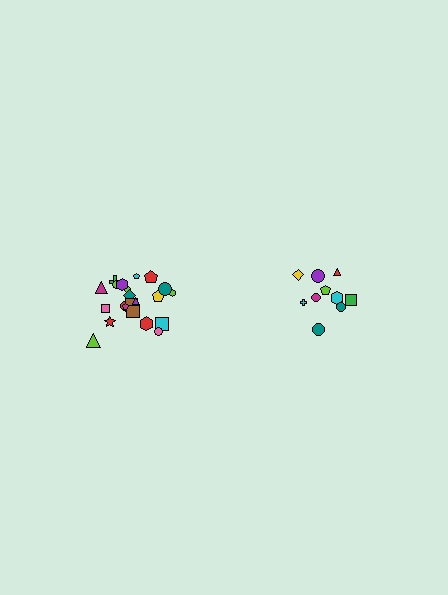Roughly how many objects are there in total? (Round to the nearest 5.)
Roughly 30 objects in total.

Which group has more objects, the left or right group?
The left group.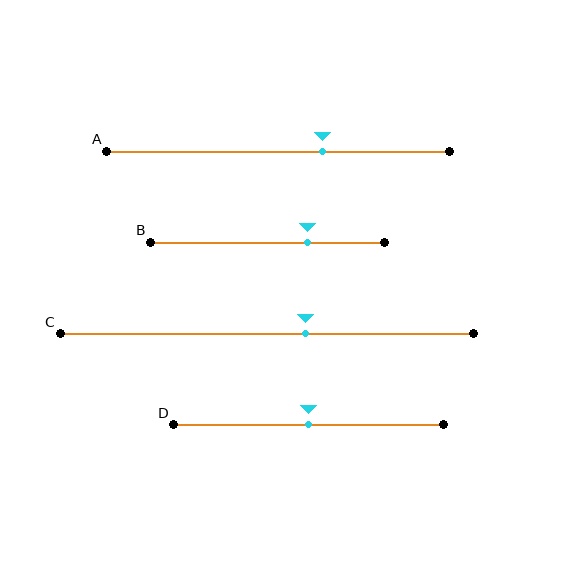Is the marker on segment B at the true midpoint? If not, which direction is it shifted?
No, the marker on segment B is shifted to the right by about 17% of the segment length.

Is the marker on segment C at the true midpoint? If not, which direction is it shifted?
No, the marker on segment C is shifted to the right by about 9% of the segment length.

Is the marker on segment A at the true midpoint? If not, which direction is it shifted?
No, the marker on segment A is shifted to the right by about 13% of the segment length.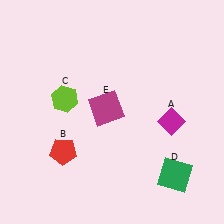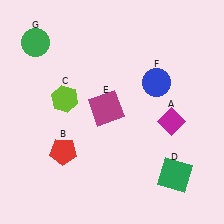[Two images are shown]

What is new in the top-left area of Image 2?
A green circle (G) was added in the top-left area of Image 2.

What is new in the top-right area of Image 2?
A blue circle (F) was added in the top-right area of Image 2.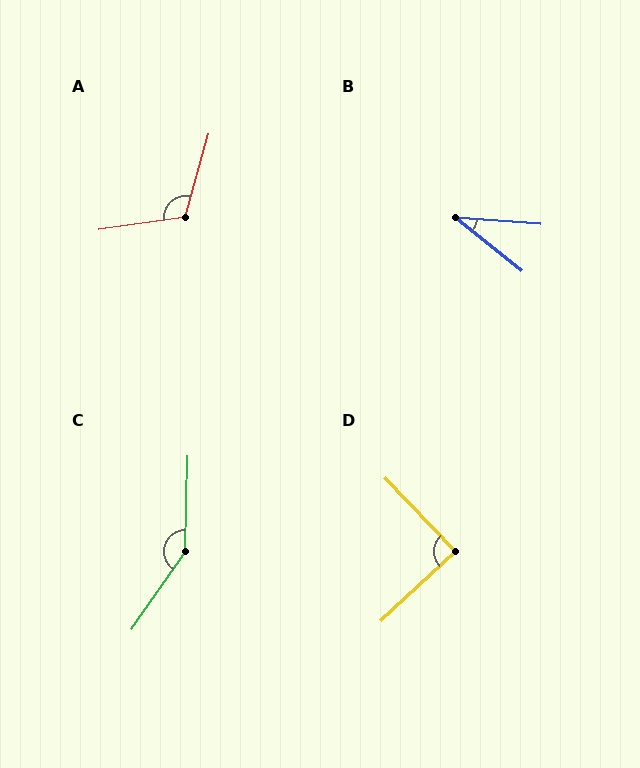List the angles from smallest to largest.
B (34°), D (90°), A (114°), C (147°).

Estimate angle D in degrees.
Approximately 90 degrees.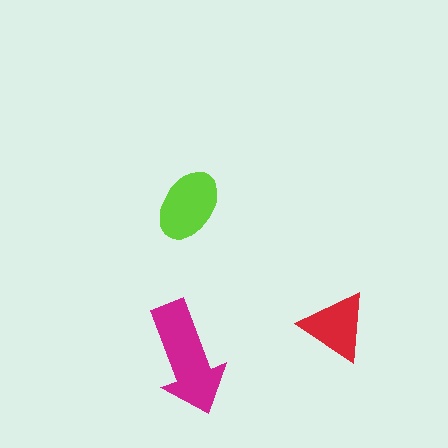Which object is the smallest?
The red triangle.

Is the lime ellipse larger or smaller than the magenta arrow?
Smaller.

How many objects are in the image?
There are 3 objects in the image.